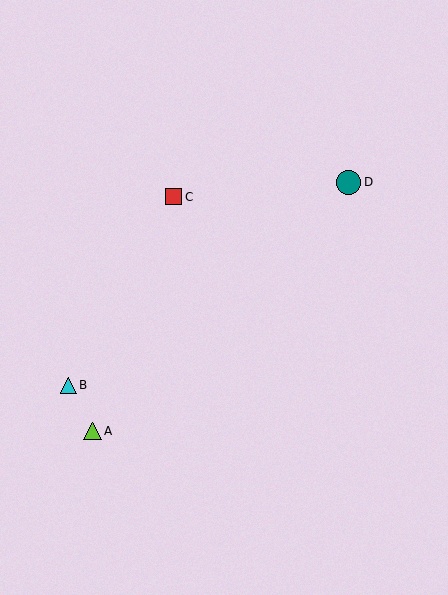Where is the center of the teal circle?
The center of the teal circle is at (349, 182).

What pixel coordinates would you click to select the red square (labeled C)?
Click at (173, 197) to select the red square C.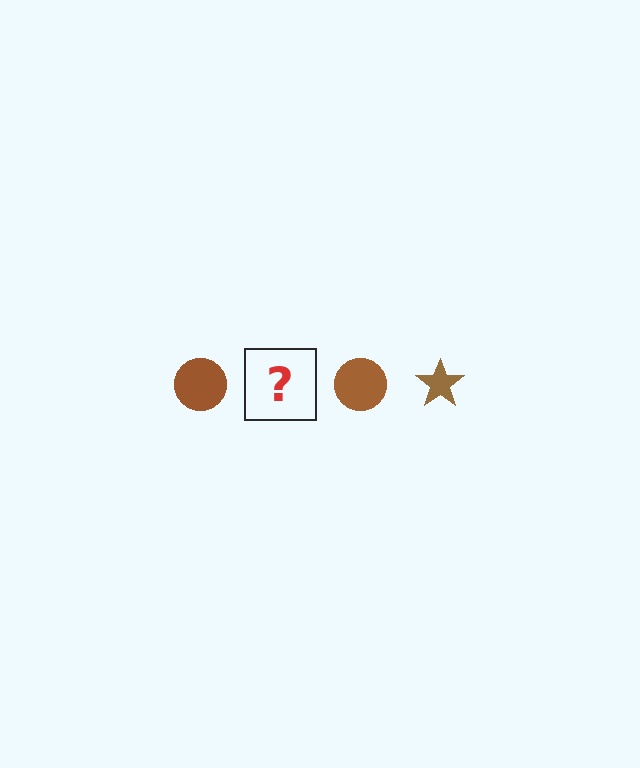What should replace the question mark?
The question mark should be replaced with a brown star.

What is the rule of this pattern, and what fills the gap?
The rule is that the pattern cycles through circle, star shapes in brown. The gap should be filled with a brown star.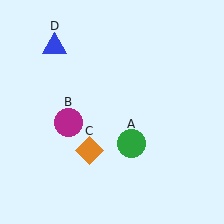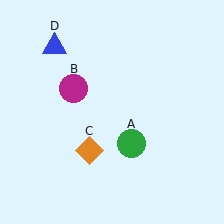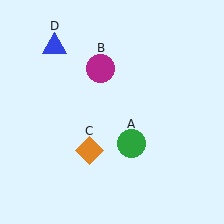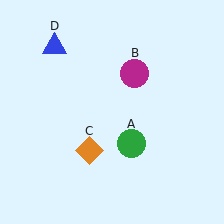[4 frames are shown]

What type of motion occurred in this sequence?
The magenta circle (object B) rotated clockwise around the center of the scene.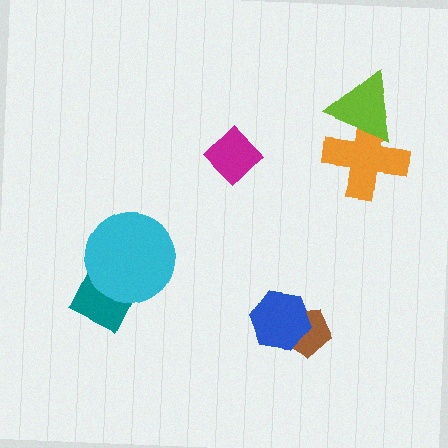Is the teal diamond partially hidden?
Yes, it is partially covered by another shape.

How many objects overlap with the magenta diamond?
0 objects overlap with the magenta diamond.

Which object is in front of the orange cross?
The lime triangle is in front of the orange cross.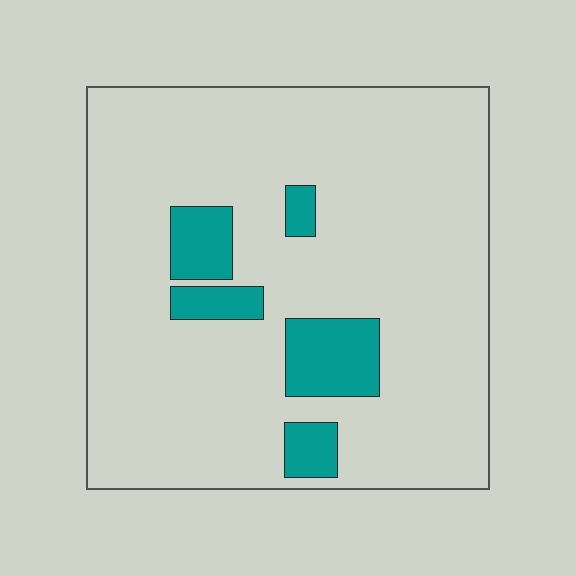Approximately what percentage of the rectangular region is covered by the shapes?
Approximately 10%.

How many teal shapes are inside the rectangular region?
5.